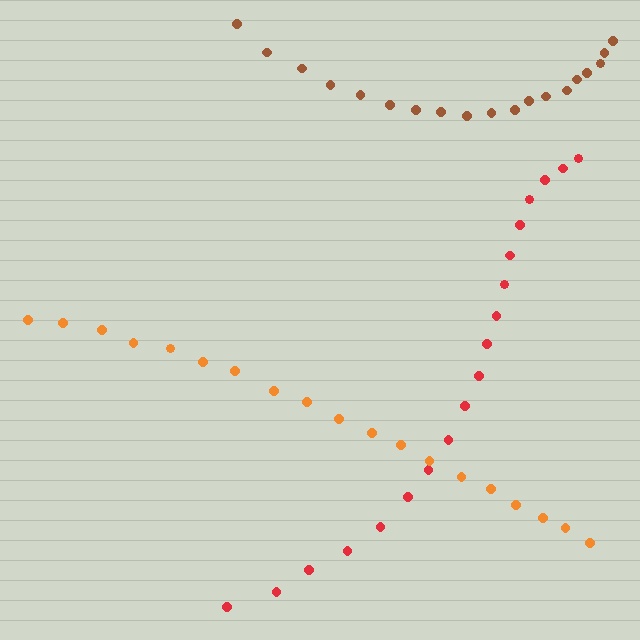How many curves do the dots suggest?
There are 3 distinct paths.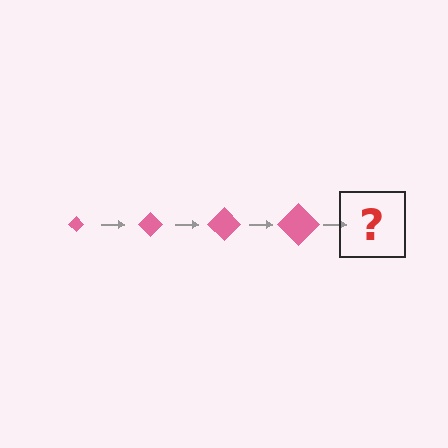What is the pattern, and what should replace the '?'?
The pattern is that the diamond gets progressively larger each step. The '?' should be a pink diamond, larger than the previous one.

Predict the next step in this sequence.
The next step is a pink diamond, larger than the previous one.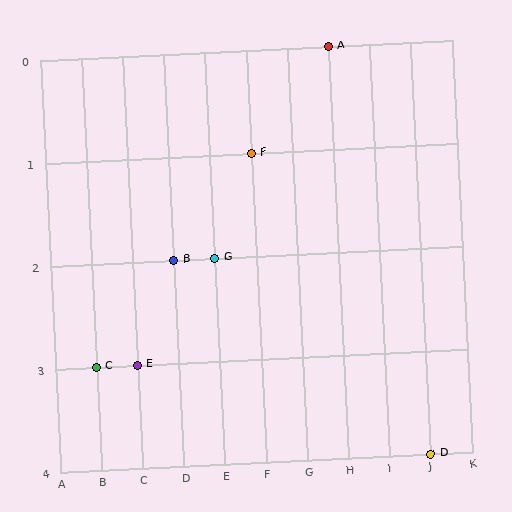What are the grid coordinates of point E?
Point E is at grid coordinates (C, 3).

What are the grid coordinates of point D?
Point D is at grid coordinates (J, 4).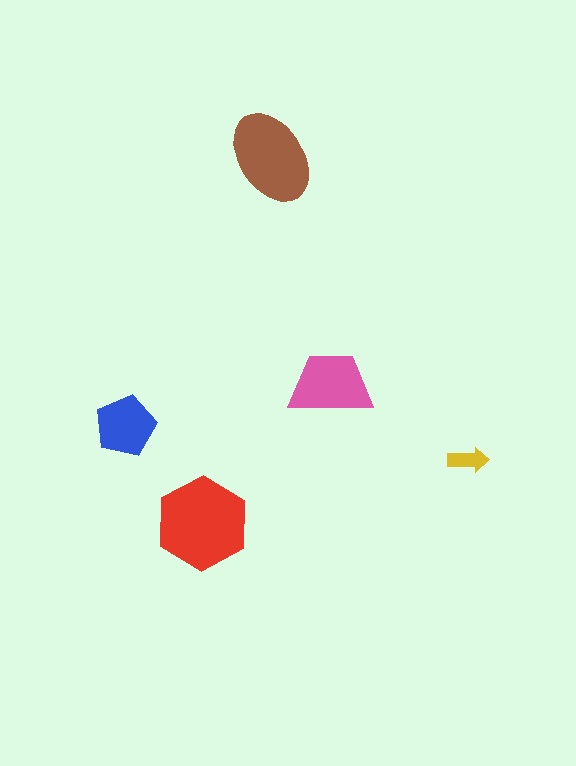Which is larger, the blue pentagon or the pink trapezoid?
The pink trapezoid.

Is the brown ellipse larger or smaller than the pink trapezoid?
Larger.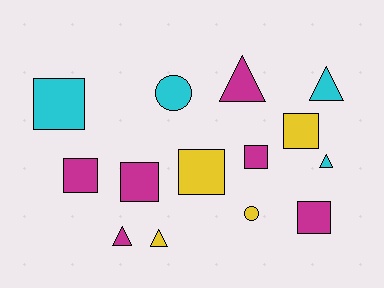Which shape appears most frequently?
Square, with 7 objects.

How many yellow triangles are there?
There is 1 yellow triangle.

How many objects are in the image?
There are 14 objects.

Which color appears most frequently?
Magenta, with 6 objects.